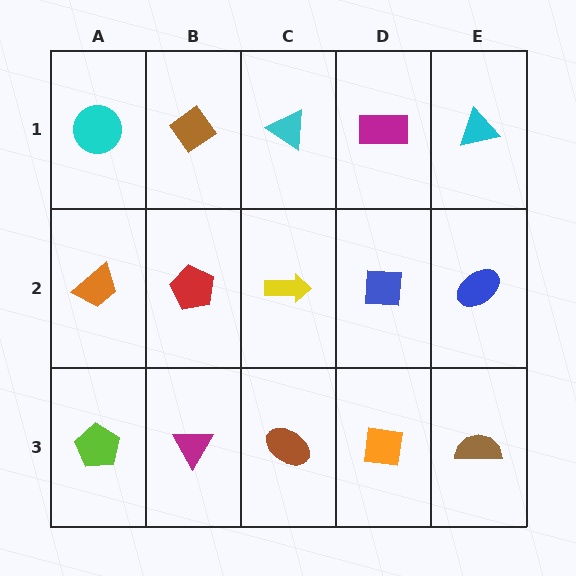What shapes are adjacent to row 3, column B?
A red pentagon (row 2, column B), a lime pentagon (row 3, column A), a brown ellipse (row 3, column C).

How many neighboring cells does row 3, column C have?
3.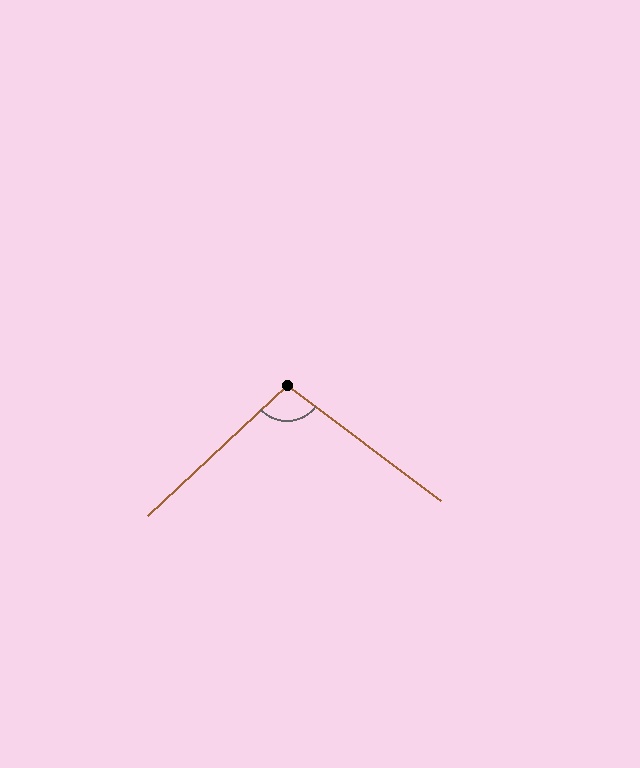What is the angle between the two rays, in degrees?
Approximately 100 degrees.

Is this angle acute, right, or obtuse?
It is obtuse.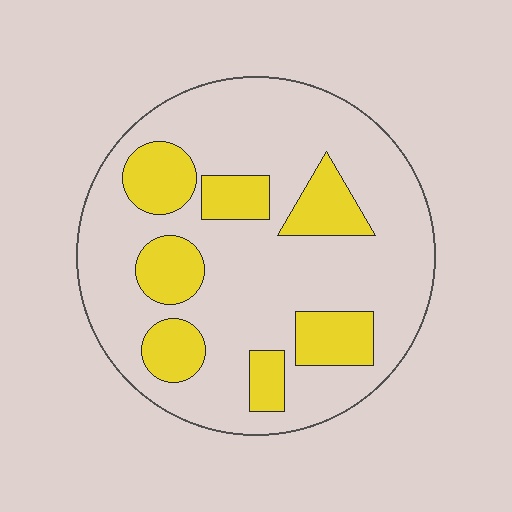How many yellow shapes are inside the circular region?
7.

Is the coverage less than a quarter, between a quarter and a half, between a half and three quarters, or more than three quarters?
Less than a quarter.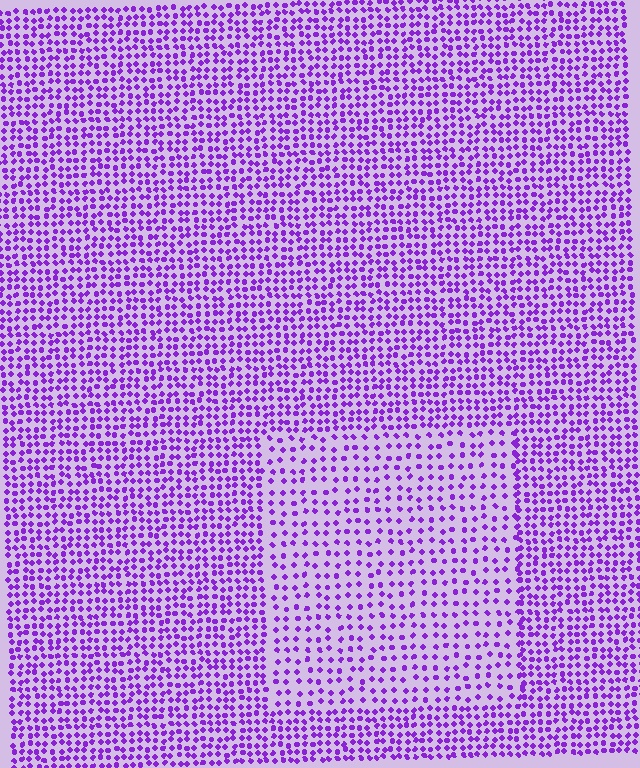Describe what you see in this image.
The image contains small purple elements arranged at two different densities. A rectangle-shaped region is visible where the elements are less densely packed than the surrounding area.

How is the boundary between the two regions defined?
The boundary is defined by a change in element density (approximately 1.8x ratio). All elements are the same color, size, and shape.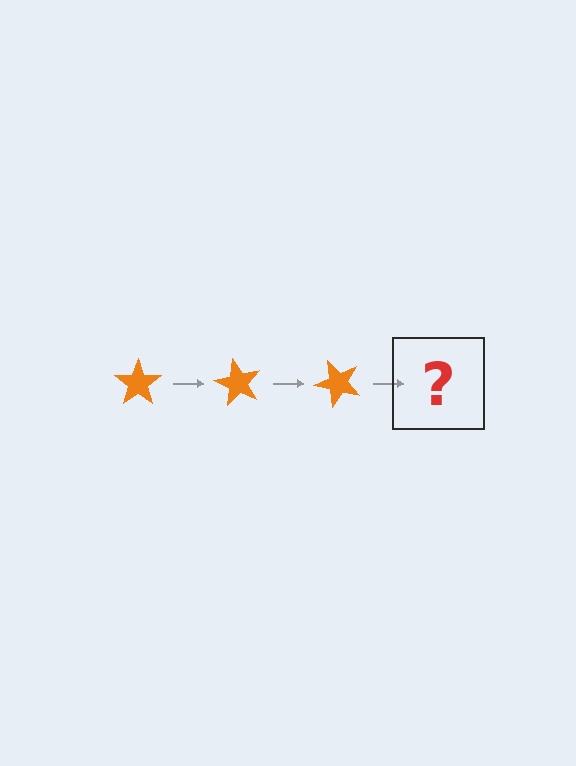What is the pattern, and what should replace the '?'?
The pattern is that the star rotates 60 degrees each step. The '?' should be an orange star rotated 180 degrees.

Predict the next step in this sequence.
The next step is an orange star rotated 180 degrees.